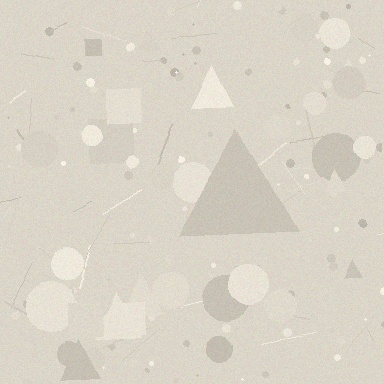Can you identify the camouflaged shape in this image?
The camouflaged shape is a triangle.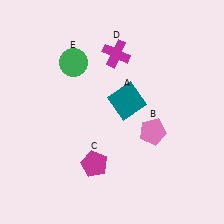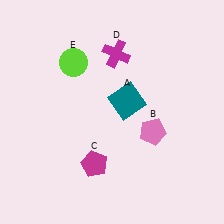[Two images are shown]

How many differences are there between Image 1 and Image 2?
There is 1 difference between the two images.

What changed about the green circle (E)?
In Image 1, E is green. In Image 2, it changed to lime.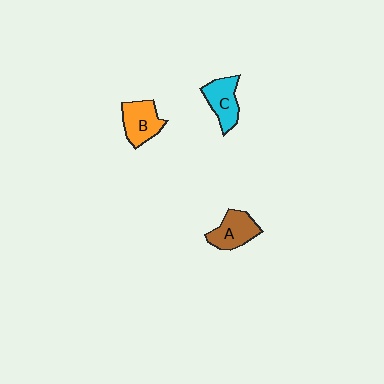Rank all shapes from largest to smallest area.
From largest to smallest: B (orange), A (brown), C (cyan).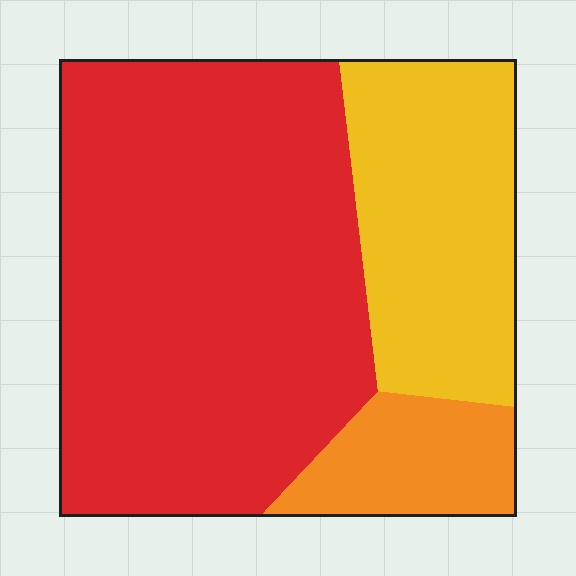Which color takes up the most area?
Red, at roughly 65%.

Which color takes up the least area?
Orange, at roughly 10%.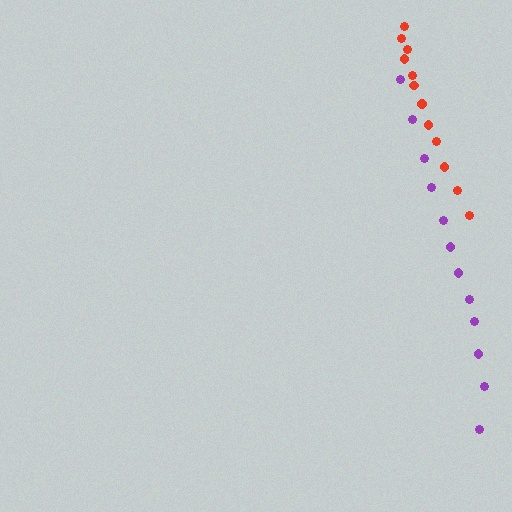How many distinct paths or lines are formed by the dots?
There are 2 distinct paths.